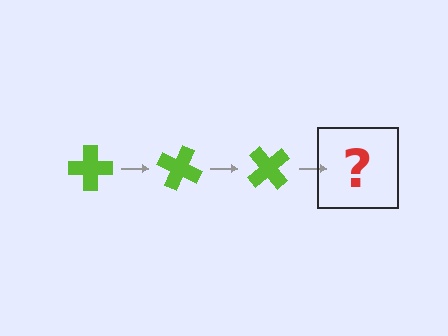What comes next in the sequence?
The next element should be a lime cross rotated 75 degrees.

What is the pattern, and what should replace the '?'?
The pattern is that the cross rotates 25 degrees each step. The '?' should be a lime cross rotated 75 degrees.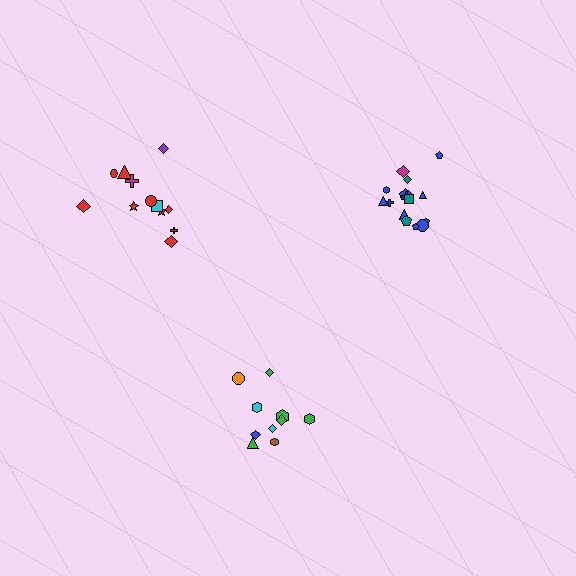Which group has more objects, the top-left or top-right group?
The top-right group.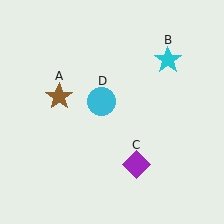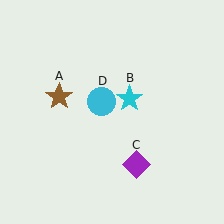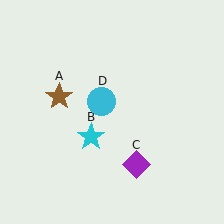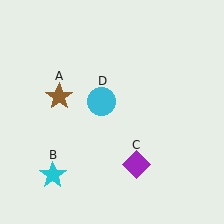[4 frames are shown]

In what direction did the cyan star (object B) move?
The cyan star (object B) moved down and to the left.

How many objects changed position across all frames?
1 object changed position: cyan star (object B).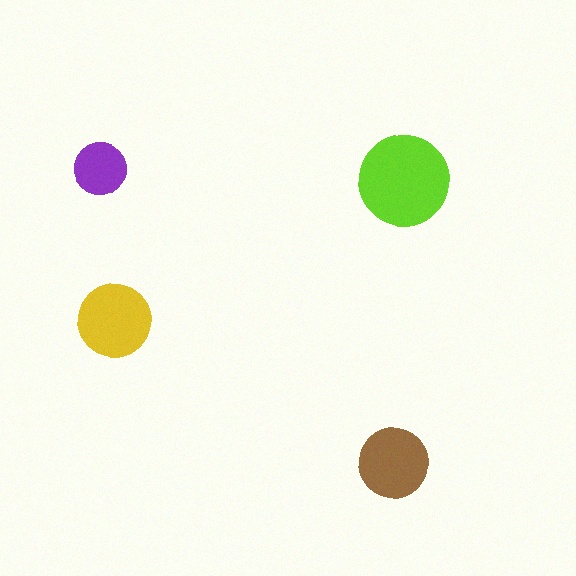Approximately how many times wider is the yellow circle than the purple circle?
About 1.5 times wider.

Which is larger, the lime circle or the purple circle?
The lime one.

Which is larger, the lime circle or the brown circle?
The lime one.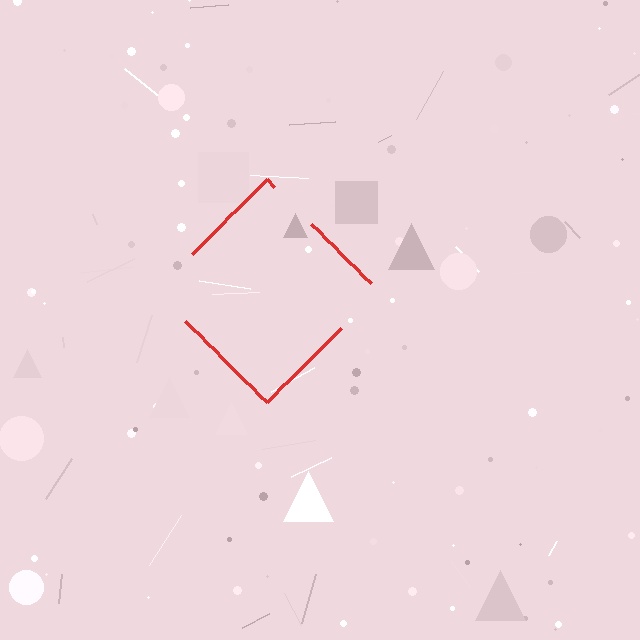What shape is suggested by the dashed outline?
The dashed outline suggests a diamond.